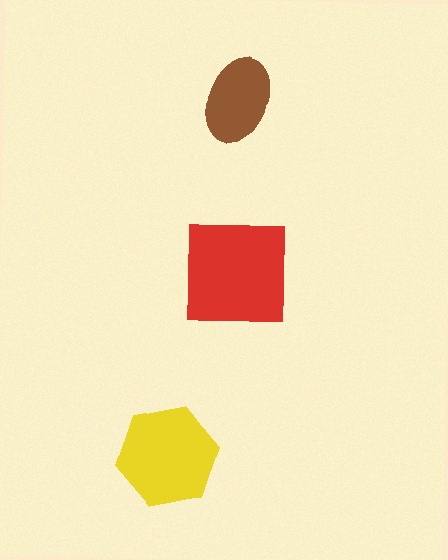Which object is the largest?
The red square.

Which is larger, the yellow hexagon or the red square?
The red square.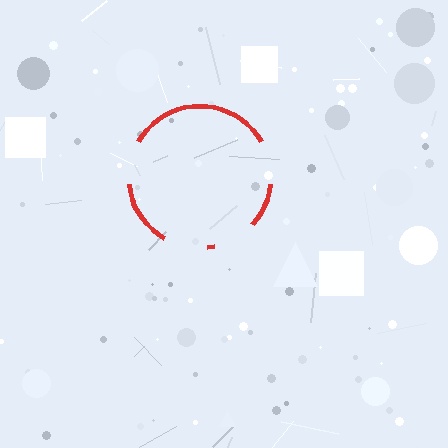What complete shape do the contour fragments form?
The contour fragments form a circle.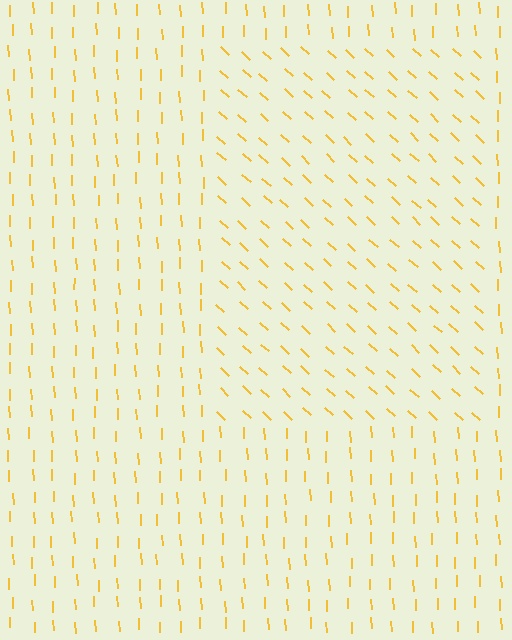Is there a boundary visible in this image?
Yes, there is a texture boundary formed by a change in line orientation.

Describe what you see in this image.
The image is filled with small yellow line segments. A rectangle region in the image has lines oriented differently from the surrounding lines, creating a visible texture boundary.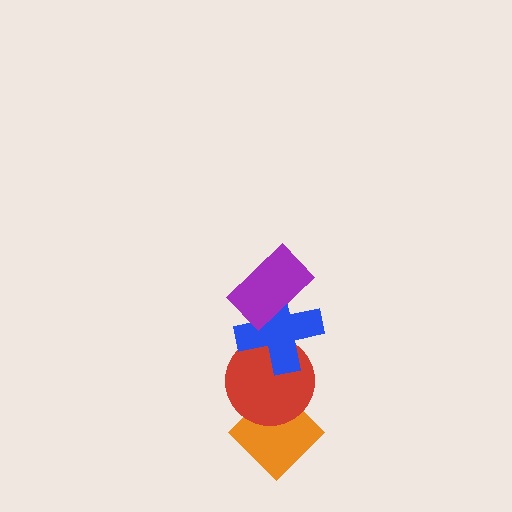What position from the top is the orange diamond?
The orange diamond is 4th from the top.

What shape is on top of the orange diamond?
The red circle is on top of the orange diamond.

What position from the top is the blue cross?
The blue cross is 2nd from the top.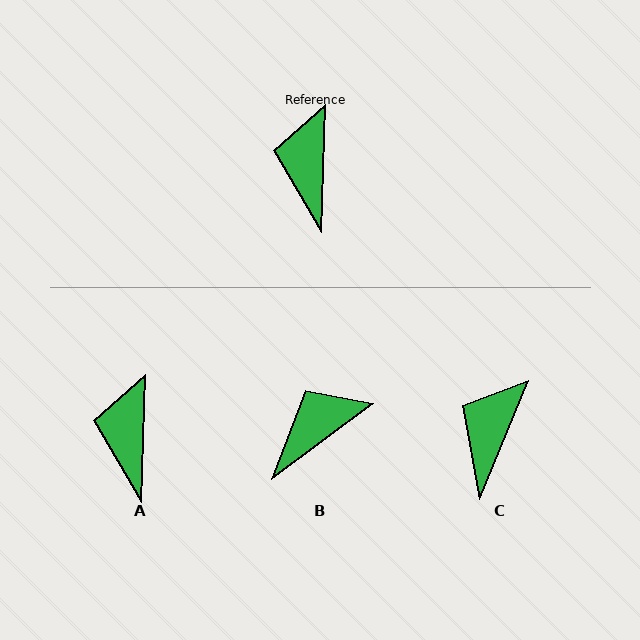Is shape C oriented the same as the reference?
No, it is off by about 20 degrees.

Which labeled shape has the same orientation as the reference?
A.